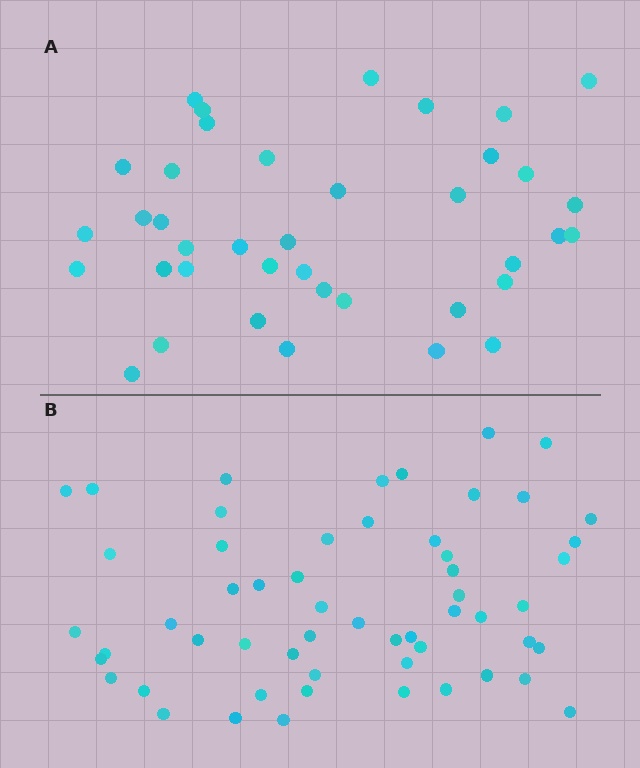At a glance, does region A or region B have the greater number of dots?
Region B (the bottom region) has more dots.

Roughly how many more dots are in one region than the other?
Region B has approximately 15 more dots than region A.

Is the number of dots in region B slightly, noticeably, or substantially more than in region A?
Region B has noticeably more, but not dramatically so. The ratio is roughly 1.4 to 1.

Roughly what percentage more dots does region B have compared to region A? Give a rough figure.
About 45% more.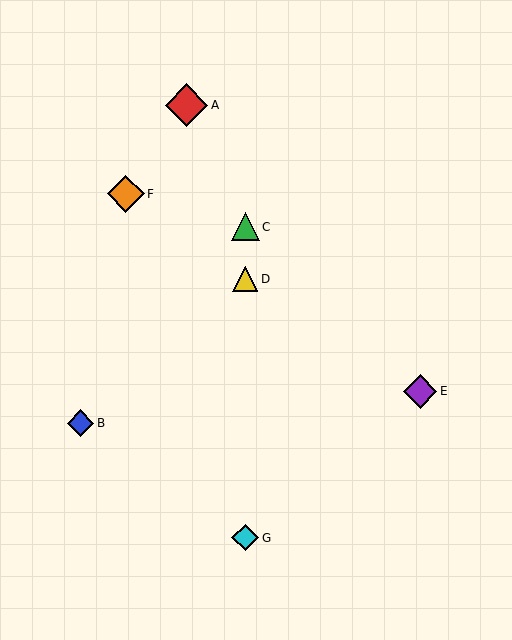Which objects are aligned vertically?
Objects C, D, G are aligned vertically.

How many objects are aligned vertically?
3 objects (C, D, G) are aligned vertically.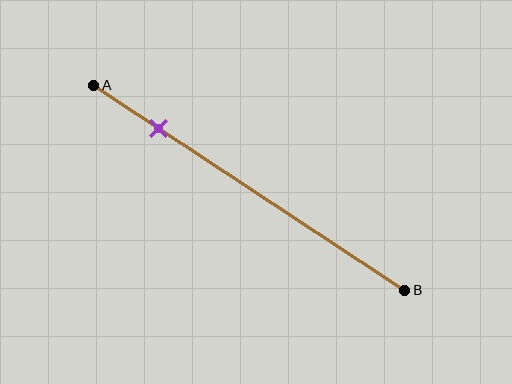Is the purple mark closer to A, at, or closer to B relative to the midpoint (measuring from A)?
The purple mark is closer to point A than the midpoint of segment AB.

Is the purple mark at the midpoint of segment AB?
No, the mark is at about 20% from A, not at the 50% midpoint.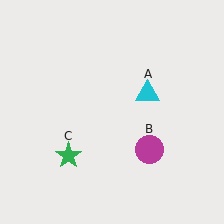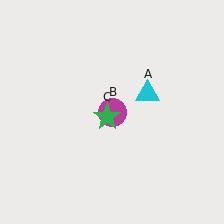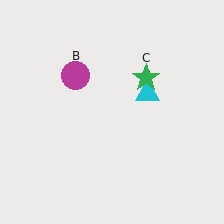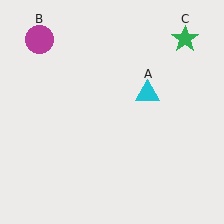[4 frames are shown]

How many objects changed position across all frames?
2 objects changed position: magenta circle (object B), green star (object C).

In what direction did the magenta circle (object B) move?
The magenta circle (object B) moved up and to the left.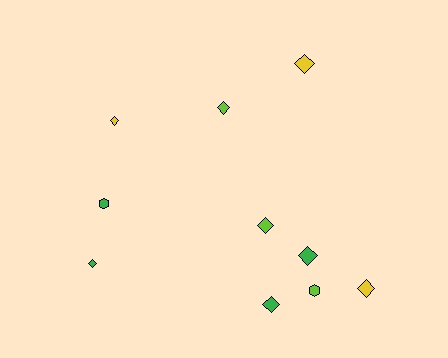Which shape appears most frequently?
Diamond, with 8 objects.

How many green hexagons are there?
There is 1 green hexagon.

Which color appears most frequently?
Green, with 4 objects.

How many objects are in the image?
There are 10 objects.